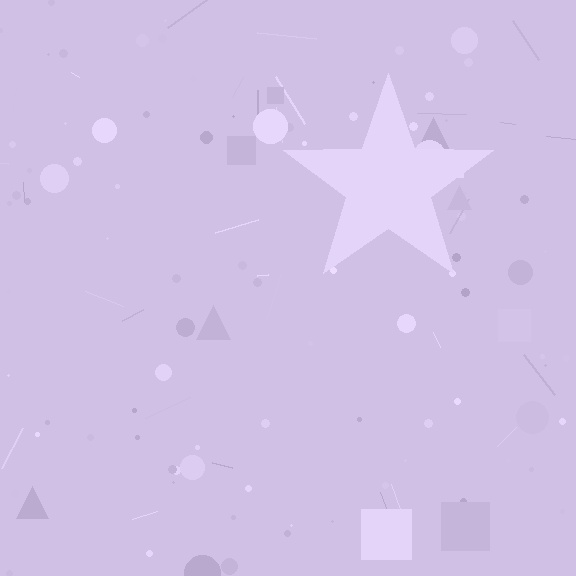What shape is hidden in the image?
A star is hidden in the image.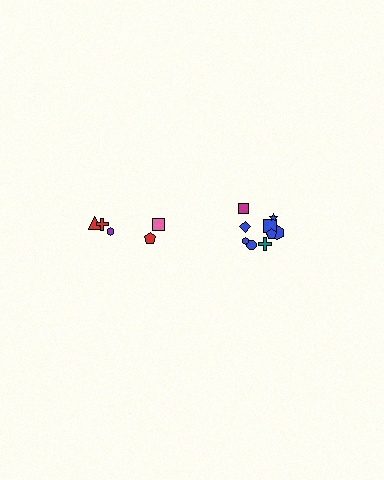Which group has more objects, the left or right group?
The right group.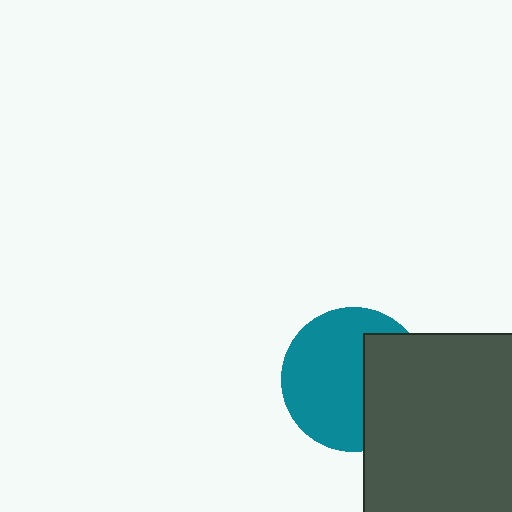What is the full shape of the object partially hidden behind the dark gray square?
The partially hidden object is a teal circle.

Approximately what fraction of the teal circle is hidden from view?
Roughly 37% of the teal circle is hidden behind the dark gray square.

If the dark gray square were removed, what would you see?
You would see the complete teal circle.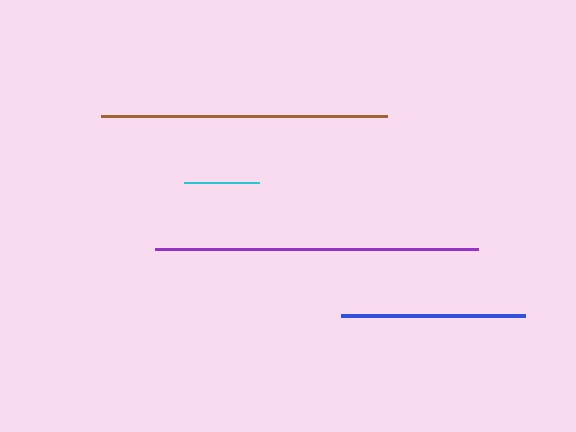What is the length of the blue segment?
The blue segment is approximately 184 pixels long.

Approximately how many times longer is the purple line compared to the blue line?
The purple line is approximately 1.8 times the length of the blue line.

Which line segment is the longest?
The purple line is the longest at approximately 323 pixels.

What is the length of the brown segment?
The brown segment is approximately 286 pixels long.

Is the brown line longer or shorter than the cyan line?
The brown line is longer than the cyan line.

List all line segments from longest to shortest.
From longest to shortest: purple, brown, blue, cyan.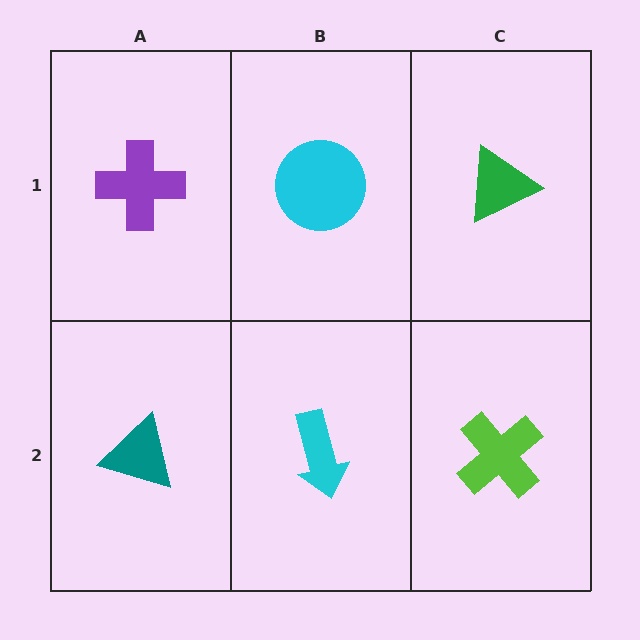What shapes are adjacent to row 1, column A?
A teal triangle (row 2, column A), a cyan circle (row 1, column B).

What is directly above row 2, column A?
A purple cross.